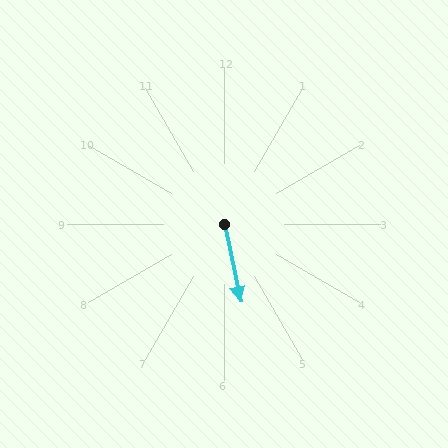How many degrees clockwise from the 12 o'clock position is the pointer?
Approximately 168 degrees.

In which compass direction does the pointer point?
South.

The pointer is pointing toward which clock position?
Roughly 6 o'clock.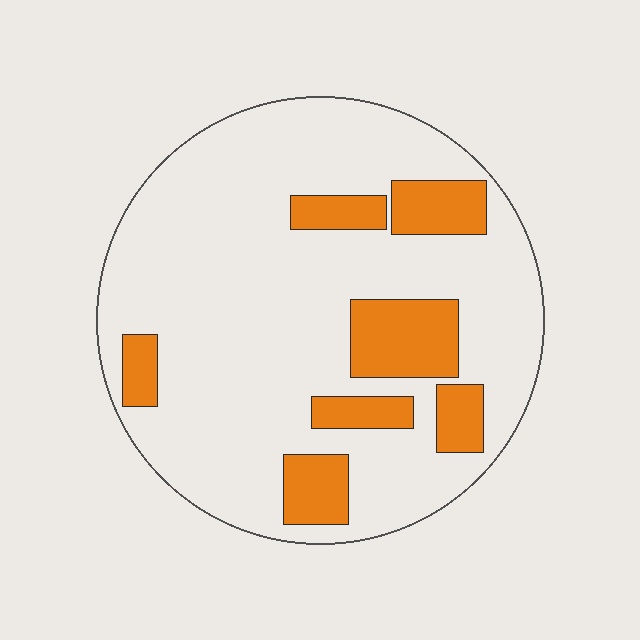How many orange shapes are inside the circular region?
7.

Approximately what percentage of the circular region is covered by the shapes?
Approximately 20%.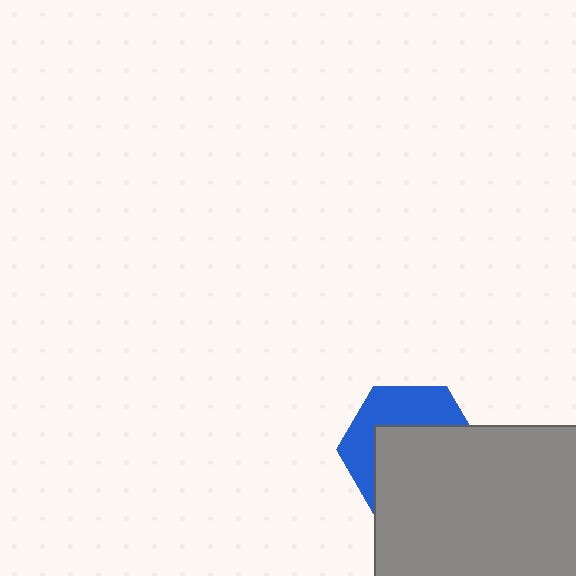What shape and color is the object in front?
The object in front is a gray rectangle.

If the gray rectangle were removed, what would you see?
You would see the complete blue hexagon.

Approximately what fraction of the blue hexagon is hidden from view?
Roughly 59% of the blue hexagon is hidden behind the gray rectangle.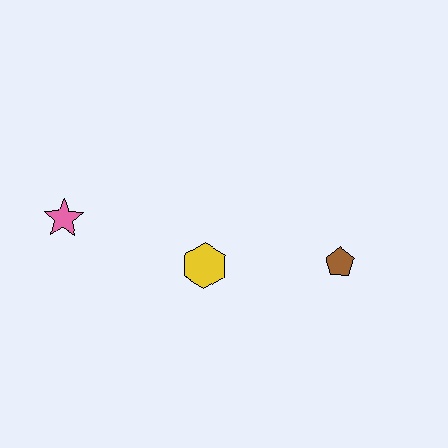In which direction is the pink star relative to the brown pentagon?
The pink star is to the left of the brown pentagon.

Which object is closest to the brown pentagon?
The yellow hexagon is closest to the brown pentagon.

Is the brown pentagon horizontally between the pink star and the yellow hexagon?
No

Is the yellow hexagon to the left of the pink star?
No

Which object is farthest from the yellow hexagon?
The pink star is farthest from the yellow hexagon.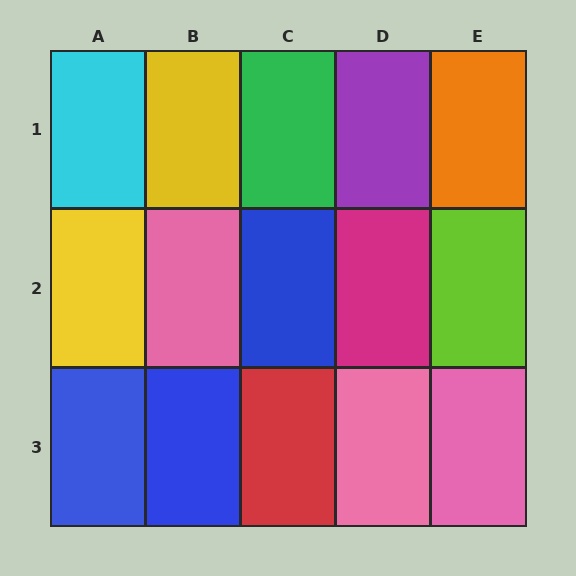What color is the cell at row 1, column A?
Cyan.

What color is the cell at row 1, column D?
Purple.